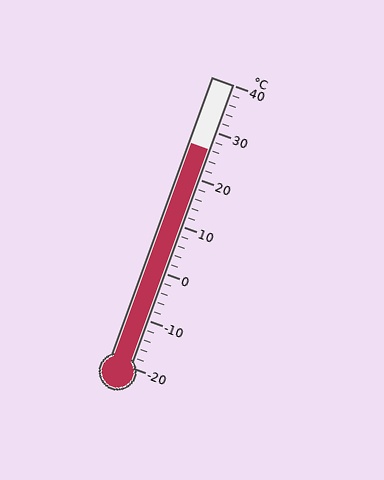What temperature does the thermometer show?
The thermometer shows approximately 26°C.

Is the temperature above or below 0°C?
The temperature is above 0°C.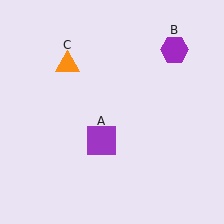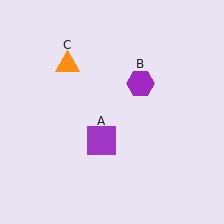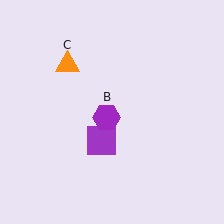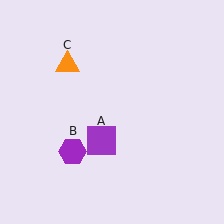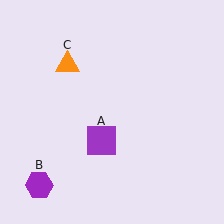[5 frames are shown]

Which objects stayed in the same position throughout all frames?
Purple square (object A) and orange triangle (object C) remained stationary.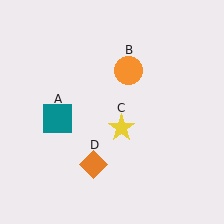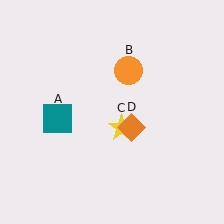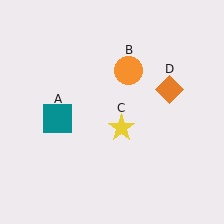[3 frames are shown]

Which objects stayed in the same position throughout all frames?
Teal square (object A) and orange circle (object B) and yellow star (object C) remained stationary.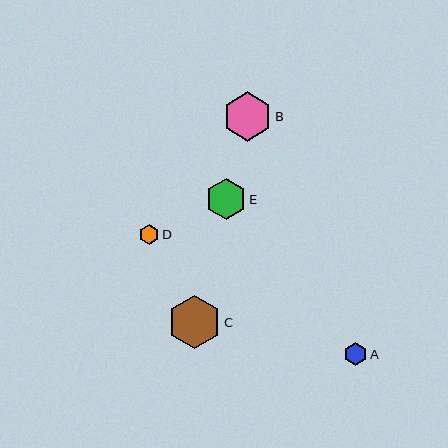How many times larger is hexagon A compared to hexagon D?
Hexagon A is approximately 1.1 times the size of hexagon D.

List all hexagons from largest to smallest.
From largest to smallest: C, B, E, A, D.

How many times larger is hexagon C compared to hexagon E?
Hexagon C is approximately 1.3 times the size of hexagon E.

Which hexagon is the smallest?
Hexagon D is the smallest with a size of approximately 20 pixels.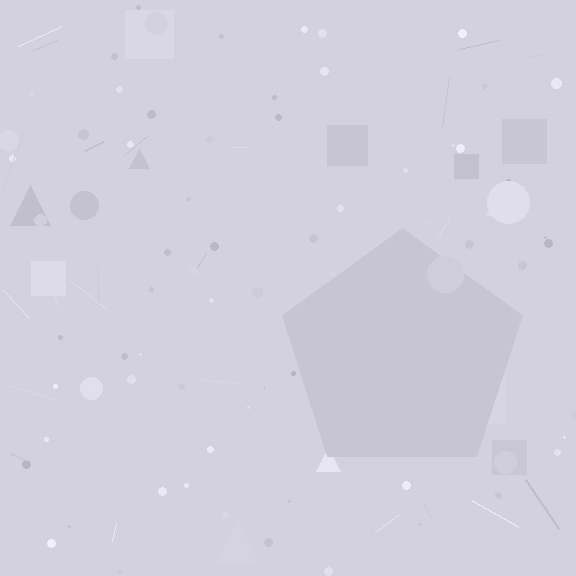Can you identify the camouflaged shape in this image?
The camouflaged shape is a pentagon.